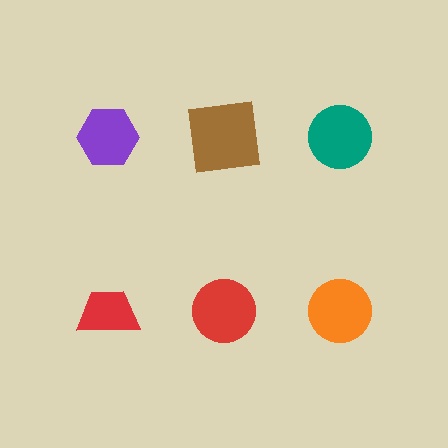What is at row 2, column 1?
A red trapezoid.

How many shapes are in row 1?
3 shapes.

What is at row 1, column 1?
A purple hexagon.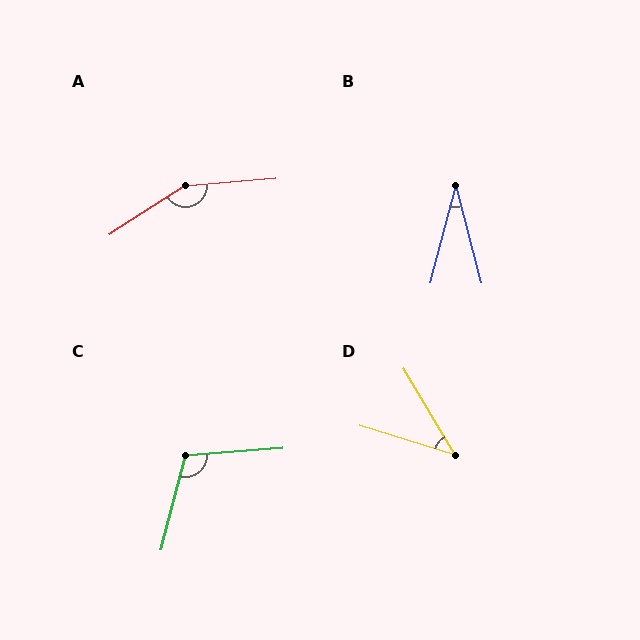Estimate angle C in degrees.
Approximately 109 degrees.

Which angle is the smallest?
B, at approximately 29 degrees.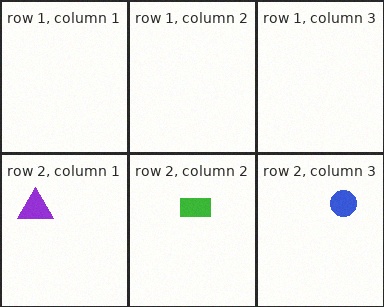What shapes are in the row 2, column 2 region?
The green rectangle.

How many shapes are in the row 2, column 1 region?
1.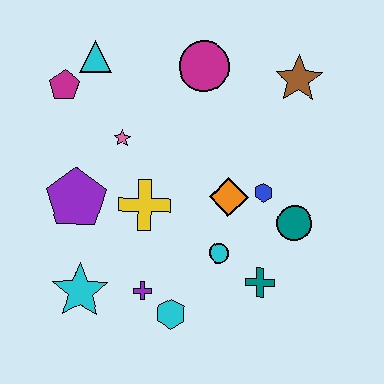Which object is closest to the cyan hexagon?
The purple cross is closest to the cyan hexagon.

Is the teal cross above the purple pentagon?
No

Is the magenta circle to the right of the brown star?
No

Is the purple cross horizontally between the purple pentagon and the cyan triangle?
No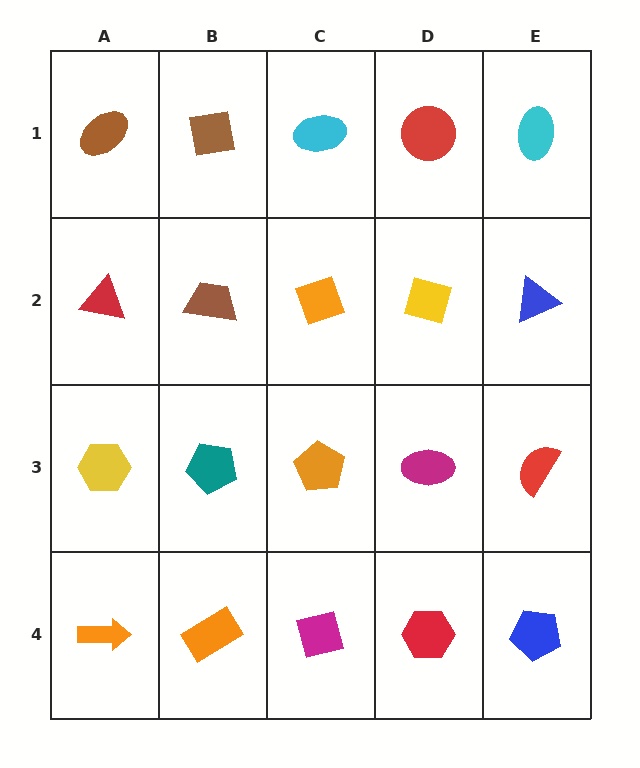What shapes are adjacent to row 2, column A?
A brown ellipse (row 1, column A), a yellow hexagon (row 3, column A), a brown trapezoid (row 2, column B).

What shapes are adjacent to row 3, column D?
A yellow diamond (row 2, column D), a red hexagon (row 4, column D), an orange pentagon (row 3, column C), a red semicircle (row 3, column E).